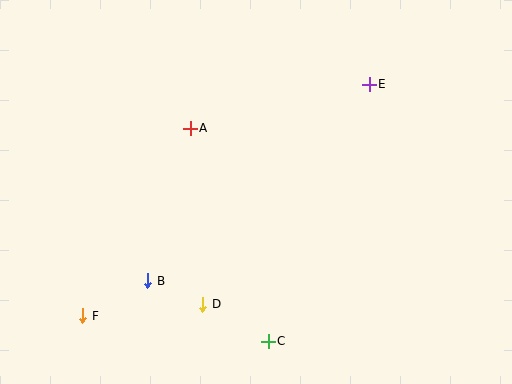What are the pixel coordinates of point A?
Point A is at (190, 128).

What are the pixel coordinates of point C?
Point C is at (268, 341).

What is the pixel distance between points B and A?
The distance between B and A is 159 pixels.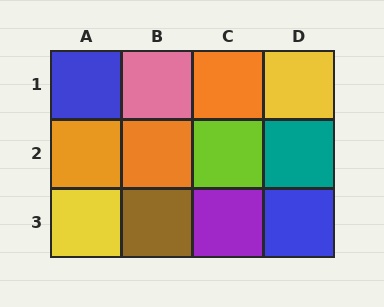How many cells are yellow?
2 cells are yellow.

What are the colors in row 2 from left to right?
Orange, orange, lime, teal.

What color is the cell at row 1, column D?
Yellow.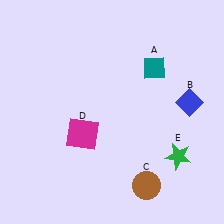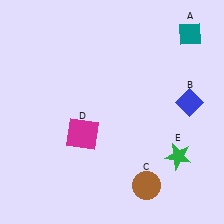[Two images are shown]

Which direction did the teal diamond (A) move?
The teal diamond (A) moved right.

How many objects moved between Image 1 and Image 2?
1 object moved between the two images.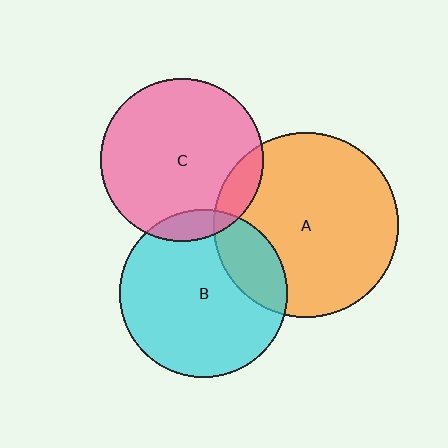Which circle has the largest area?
Circle A (orange).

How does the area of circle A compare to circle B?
Approximately 1.2 times.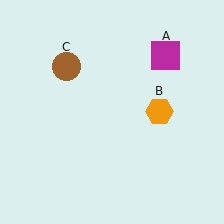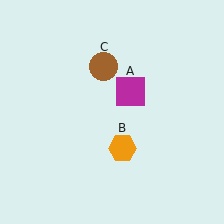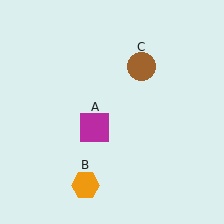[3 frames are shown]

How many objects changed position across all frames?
3 objects changed position: magenta square (object A), orange hexagon (object B), brown circle (object C).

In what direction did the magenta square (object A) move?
The magenta square (object A) moved down and to the left.